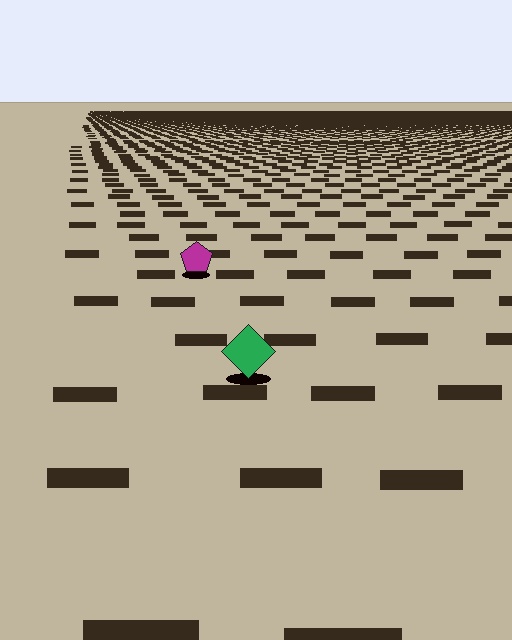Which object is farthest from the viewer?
The magenta pentagon is farthest from the viewer. It appears smaller and the ground texture around it is denser.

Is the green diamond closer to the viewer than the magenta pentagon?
Yes. The green diamond is closer — you can tell from the texture gradient: the ground texture is coarser near it.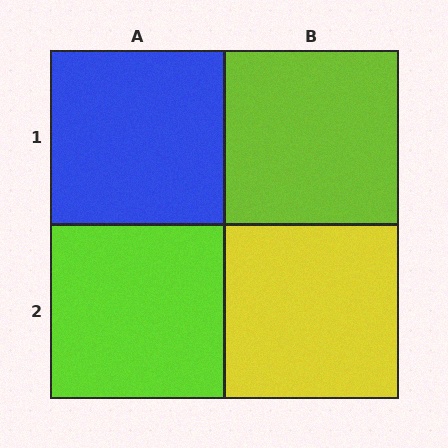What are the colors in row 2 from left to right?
Lime, yellow.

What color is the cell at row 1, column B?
Lime.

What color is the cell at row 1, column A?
Blue.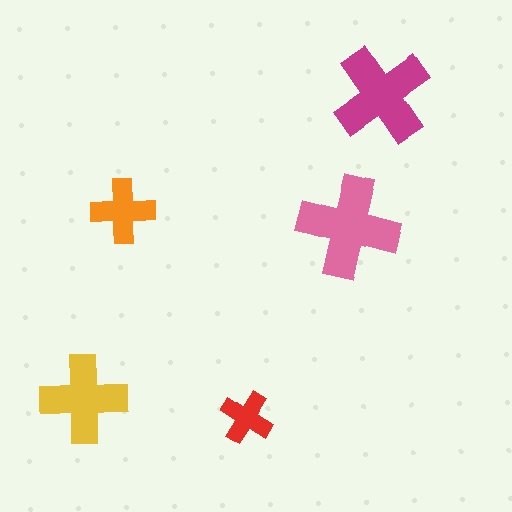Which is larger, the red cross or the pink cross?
The pink one.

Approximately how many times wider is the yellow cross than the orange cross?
About 1.5 times wider.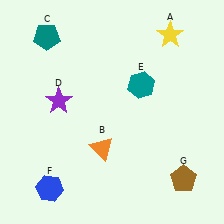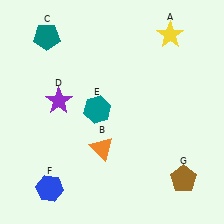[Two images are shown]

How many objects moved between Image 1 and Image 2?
1 object moved between the two images.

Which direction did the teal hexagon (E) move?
The teal hexagon (E) moved left.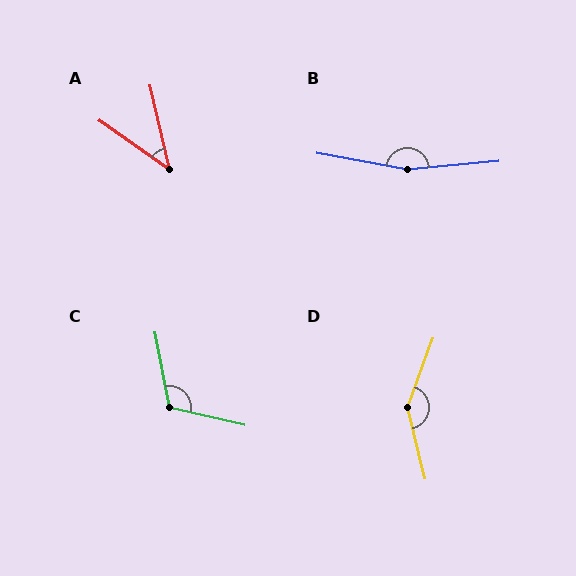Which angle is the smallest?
A, at approximately 42 degrees.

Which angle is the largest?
B, at approximately 165 degrees.